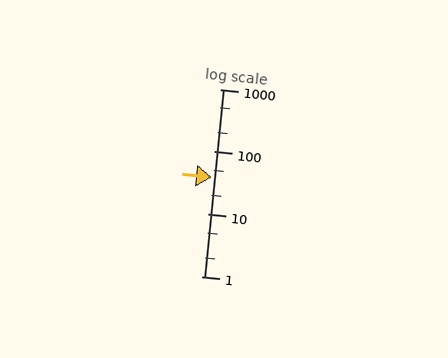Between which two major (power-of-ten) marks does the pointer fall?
The pointer is between 10 and 100.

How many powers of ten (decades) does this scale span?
The scale spans 3 decades, from 1 to 1000.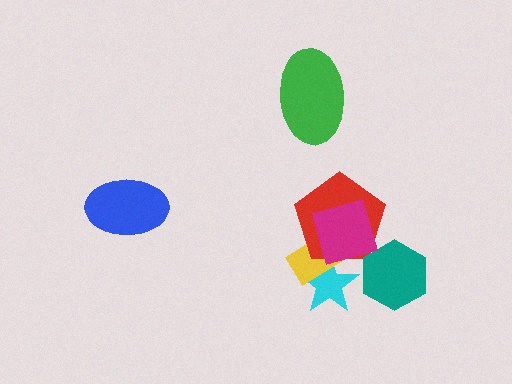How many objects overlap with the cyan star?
3 objects overlap with the cyan star.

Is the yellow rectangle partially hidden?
Yes, it is partially covered by another shape.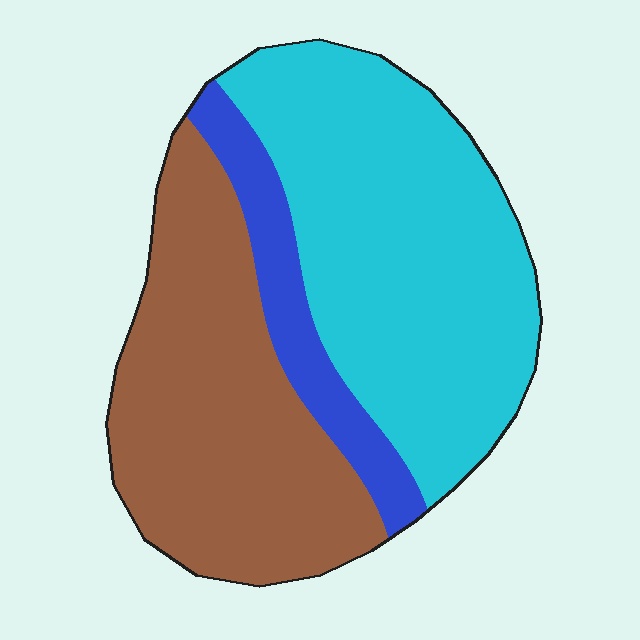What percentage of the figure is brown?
Brown takes up between a quarter and a half of the figure.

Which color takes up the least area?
Blue, at roughly 15%.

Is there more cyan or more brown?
Cyan.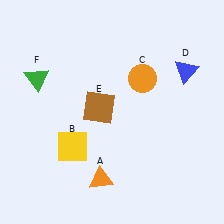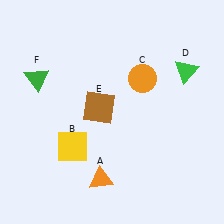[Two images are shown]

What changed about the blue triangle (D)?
In Image 1, D is blue. In Image 2, it changed to green.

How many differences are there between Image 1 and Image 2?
There is 1 difference between the two images.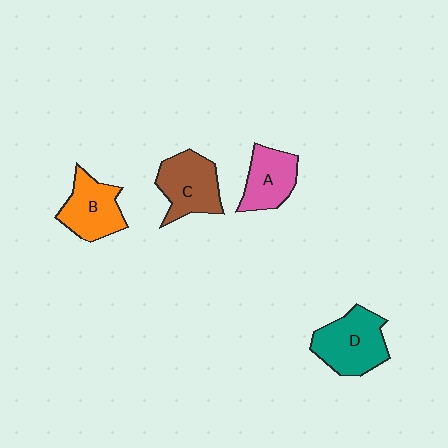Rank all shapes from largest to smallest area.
From largest to smallest: D (teal), C (brown), B (orange), A (pink).